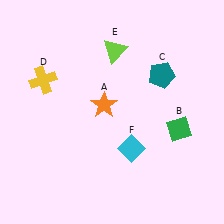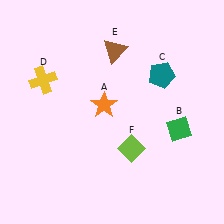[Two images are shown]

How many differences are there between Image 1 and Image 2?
There are 2 differences between the two images.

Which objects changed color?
E changed from lime to brown. F changed from cyan to lime.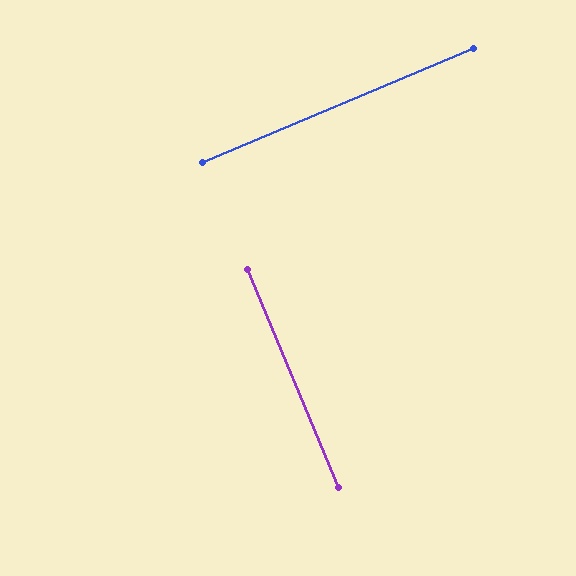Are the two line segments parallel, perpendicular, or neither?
Perpendicular — they meet at approximately 90°.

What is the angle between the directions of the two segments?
Approximately 90 degrees.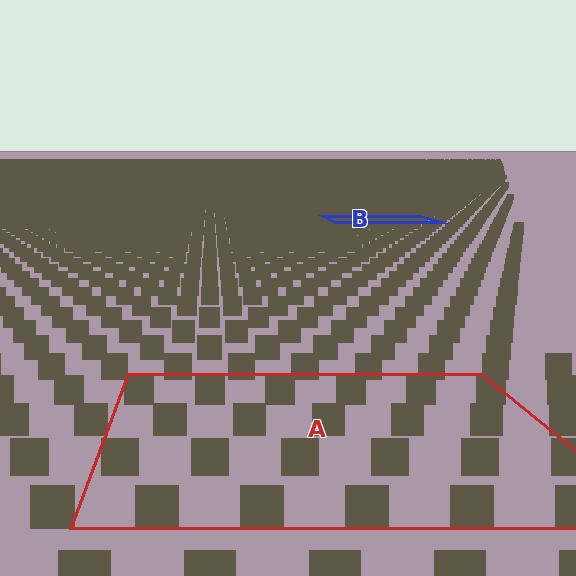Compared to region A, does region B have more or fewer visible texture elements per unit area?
Region B has more texture elements per unit area — they are packed more densely because it is farther away.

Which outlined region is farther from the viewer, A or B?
Region B is farther from the viewer — the texture elements inside it appear smaller and more densely packed.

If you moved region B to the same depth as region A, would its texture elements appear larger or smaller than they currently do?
They would appear larger. At a closer depth, the same texture elements are projected at a bigger on-screen size.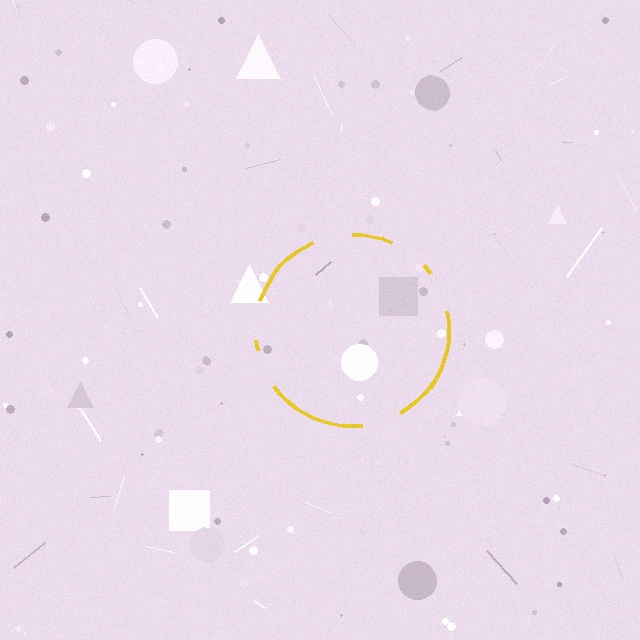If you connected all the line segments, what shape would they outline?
They would outline a circle.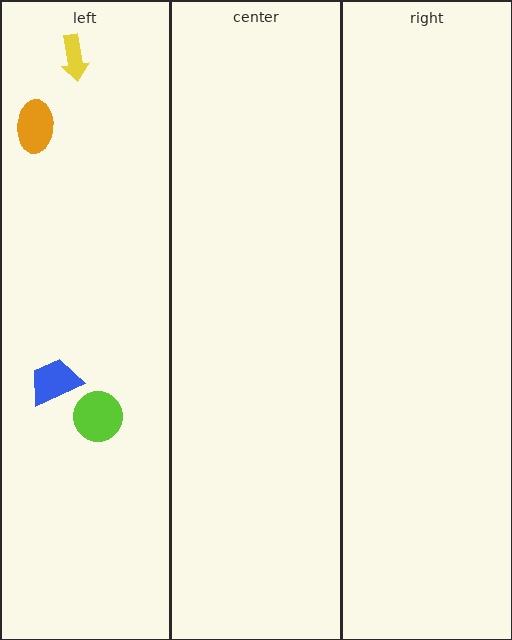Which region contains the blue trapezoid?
The left region.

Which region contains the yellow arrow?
The left region.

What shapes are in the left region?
The lime circle, the yellow arrow, the orange ellipse, the blue trapezoid.